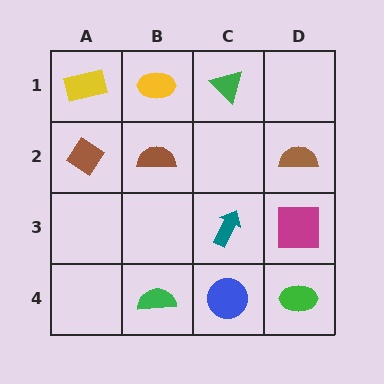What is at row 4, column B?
A green semicircle.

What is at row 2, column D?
A brown semicircle.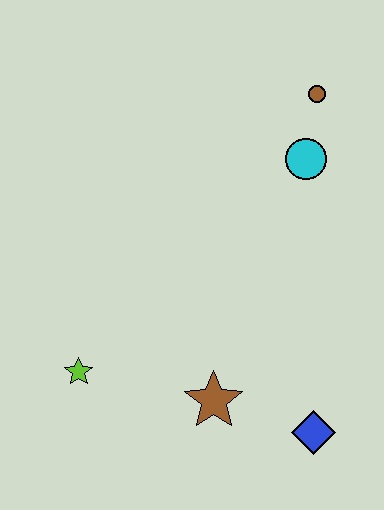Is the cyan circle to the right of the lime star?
Yes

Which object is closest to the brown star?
The blue diamond is closest to the brown star.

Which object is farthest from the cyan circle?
The lime star is farthest from the cyan circle.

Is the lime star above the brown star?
Yes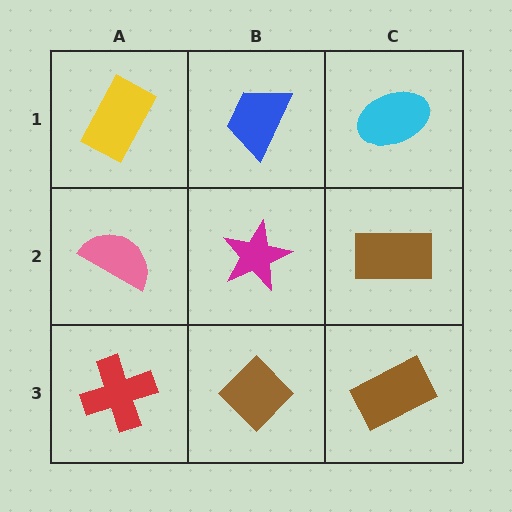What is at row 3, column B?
A brown diamond.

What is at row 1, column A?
A yellow rectangle.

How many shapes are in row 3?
3 shapes.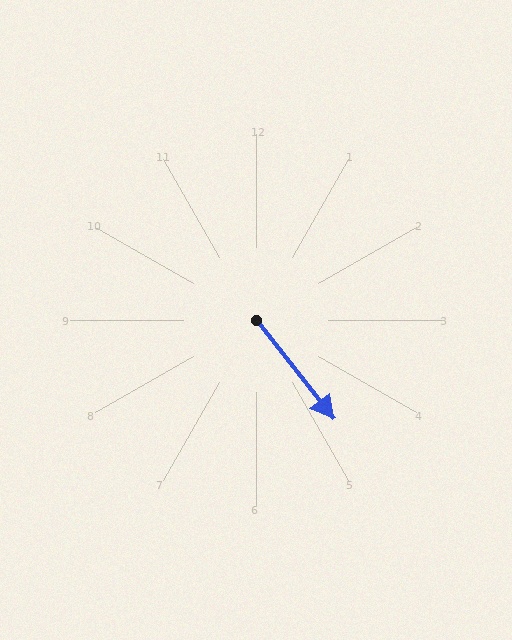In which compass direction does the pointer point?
Southeast.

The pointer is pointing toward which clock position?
Roughly 5 o'clock.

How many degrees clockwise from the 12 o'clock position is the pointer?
Approximately 142 degrees.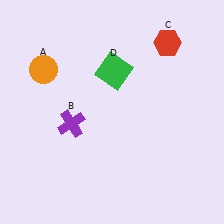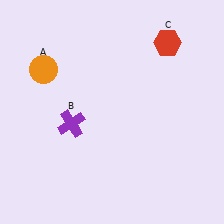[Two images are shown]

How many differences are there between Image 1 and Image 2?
There is 1 difference between the two images.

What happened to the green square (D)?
The green square (D) was removed in Image 2. It was in the top-right area of Image 1.